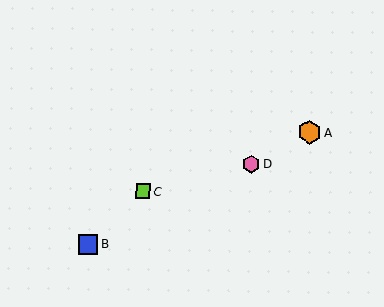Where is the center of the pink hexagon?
The center of the pink hexagon is at (251, 164).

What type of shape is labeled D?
Shape D is a pink hexagon.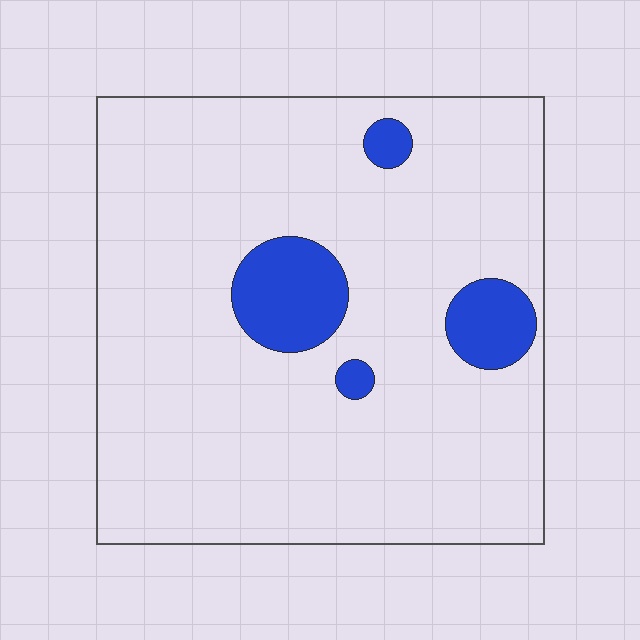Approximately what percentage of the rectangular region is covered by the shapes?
Approximately 10%.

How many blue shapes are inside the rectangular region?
4.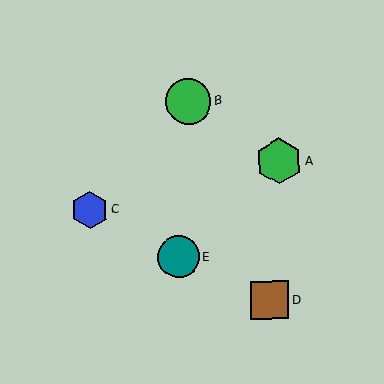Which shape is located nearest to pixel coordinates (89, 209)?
The blue hexagon (labeled C) at (90, 210) is nearest to that location.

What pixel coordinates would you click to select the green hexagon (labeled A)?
Click at (279, 161) to select the green hexagon A.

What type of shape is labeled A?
Shape A is a green hexagon.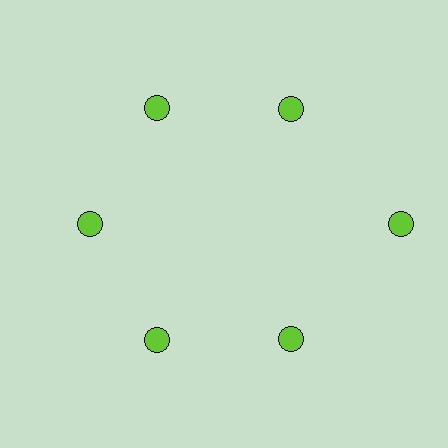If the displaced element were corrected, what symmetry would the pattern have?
It would have 6-fold rotational symmetry — the pattern would map onto itself every 60 degrees.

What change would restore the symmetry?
The symmetry would be restored by moving it inward, back onto the ring so that all 6 circles sit at equal angles and equal distance from the center.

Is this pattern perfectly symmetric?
No. The 6 lime circles are arranged in a ring, but one element near the 3 o'clock position is pushed outward from the center, breaking the 6-fold rotational symmetry.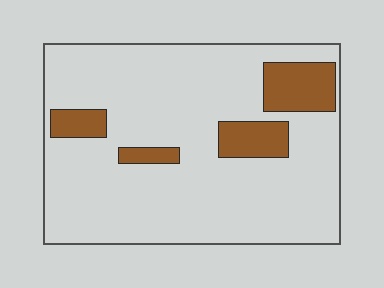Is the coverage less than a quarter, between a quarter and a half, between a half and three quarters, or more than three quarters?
Less than a quarter.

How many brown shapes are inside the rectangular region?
4.